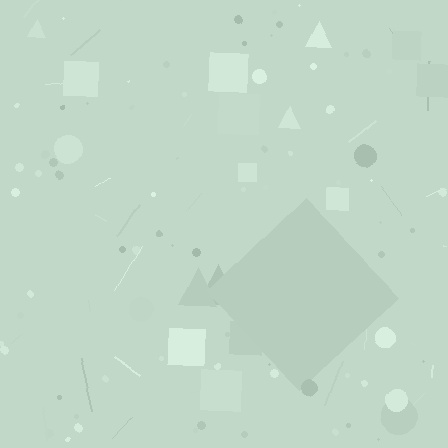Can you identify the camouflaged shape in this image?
The camouflaged shape is a diamond.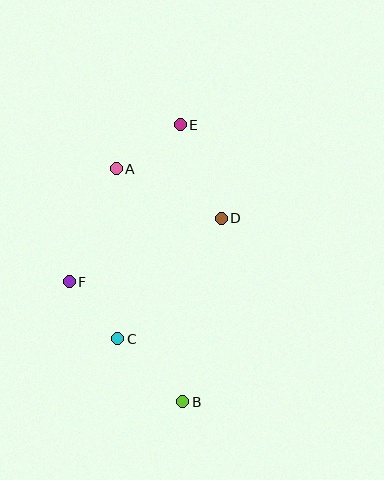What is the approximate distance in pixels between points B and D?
The distance between B and D is approximately 187 pixels.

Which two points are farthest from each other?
Points B and E are farthest from each other.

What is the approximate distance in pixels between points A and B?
The distance between A and B is approximately 242 pixels.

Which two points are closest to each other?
Points C and F are closest to each other.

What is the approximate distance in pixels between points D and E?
The distance between D and E is approximately 102 pixels.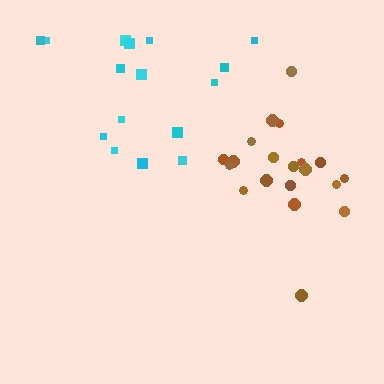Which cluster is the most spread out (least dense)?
Cyan.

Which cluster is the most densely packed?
Brown.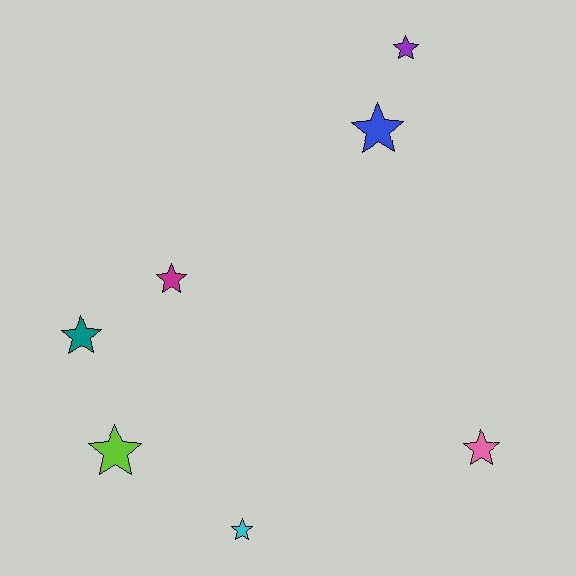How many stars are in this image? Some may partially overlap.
There are 7 stars.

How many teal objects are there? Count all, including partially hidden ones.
There is 1 teal object.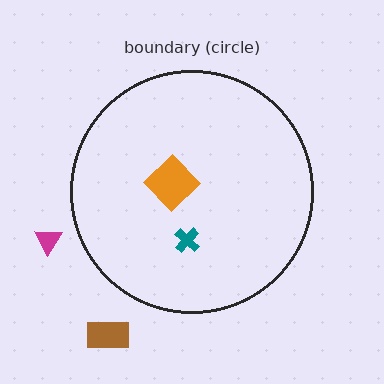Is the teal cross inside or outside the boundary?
Inside.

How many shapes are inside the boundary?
2 inside, 2 outside.